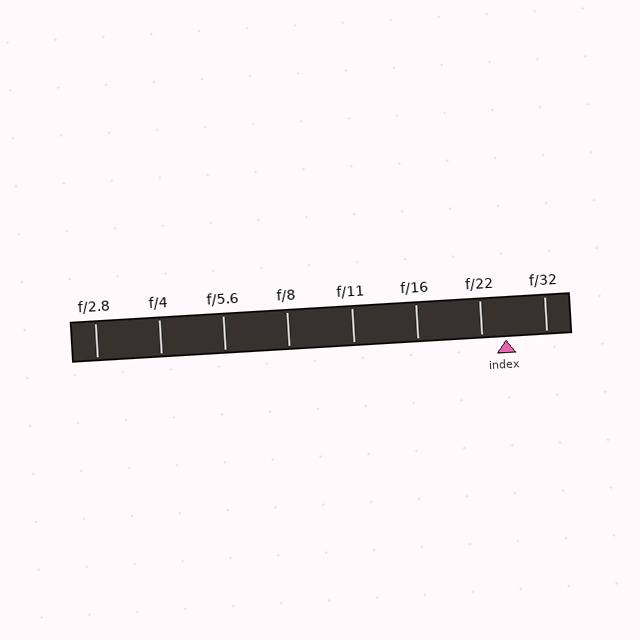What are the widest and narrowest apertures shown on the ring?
The widest aperture shown is f/2.8 and the narrowest is f/32.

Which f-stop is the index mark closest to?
The index mark is closest to f/22.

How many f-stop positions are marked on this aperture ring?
There are 8 f-stop positions marked.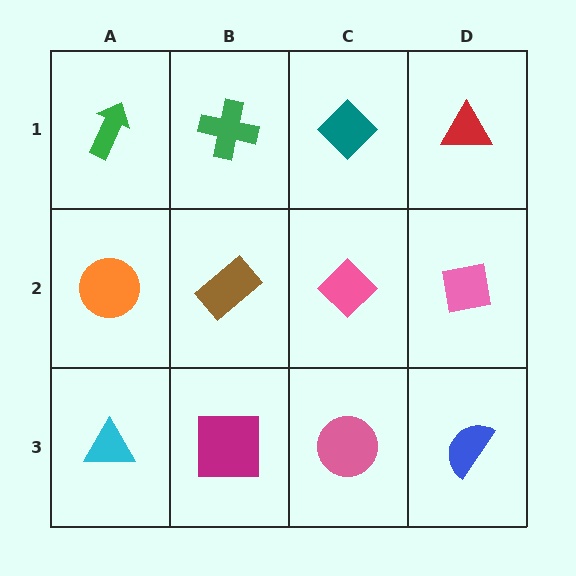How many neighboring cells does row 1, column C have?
3.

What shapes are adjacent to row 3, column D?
A pink square (row 2, column D), a pink circle (row 3, column C).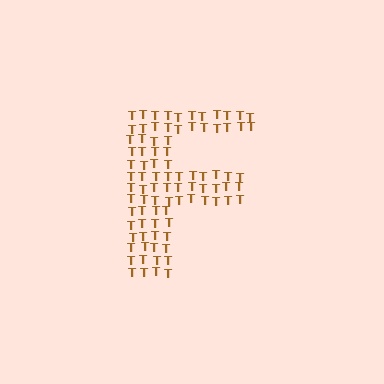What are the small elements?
The small elements are letter T's.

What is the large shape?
The large shape is the letter F.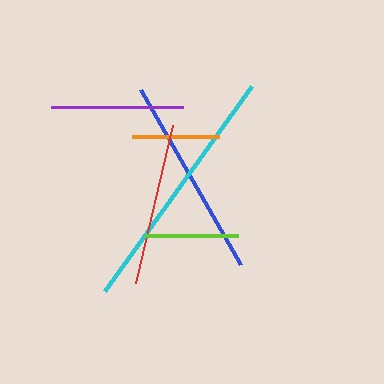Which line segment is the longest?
The cyan line is the longest at approximately 253 pixels.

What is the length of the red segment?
The red segment is approximately 163 pixels long.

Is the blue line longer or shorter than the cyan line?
The cyan line is longer than the blue line.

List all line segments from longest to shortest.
From longest to shortest: cyan, blue, red, purple, lime, orange.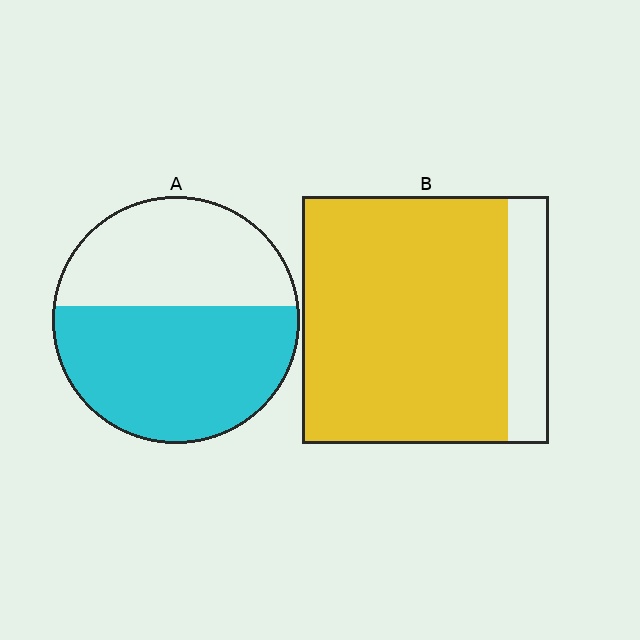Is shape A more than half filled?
Yes.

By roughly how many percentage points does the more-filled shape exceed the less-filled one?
By roughly 25 percentage points (B over A).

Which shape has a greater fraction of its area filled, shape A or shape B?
Shape B.